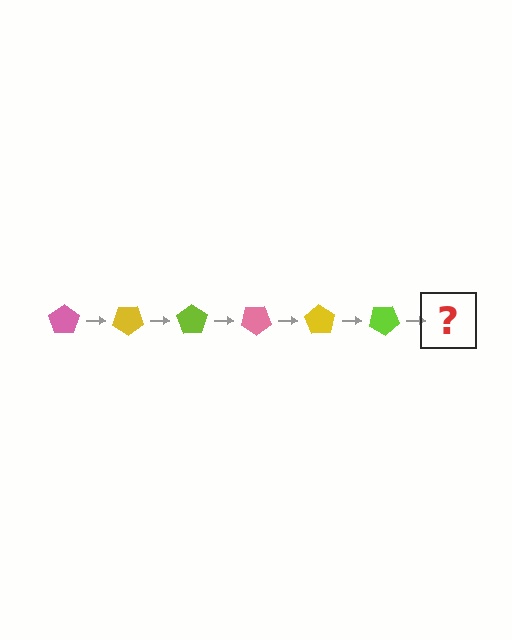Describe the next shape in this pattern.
It should be a pink pentagon, rotated 210 degrees from the start.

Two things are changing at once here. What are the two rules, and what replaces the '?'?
The two rules are that it rotates 35 degrees each step and the color cycles through pink, yellow, and lime. The '?' should be a pink pentagon, rotated 210 degrees from the start.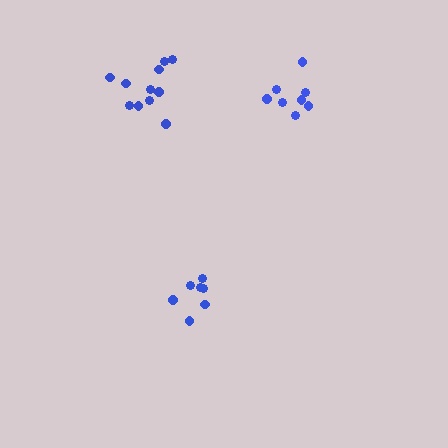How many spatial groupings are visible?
There are 3 spatial groupings.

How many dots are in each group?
Group 1: 11 dots, Group 2: 8 dots, Group 3: 7 dots (26 total).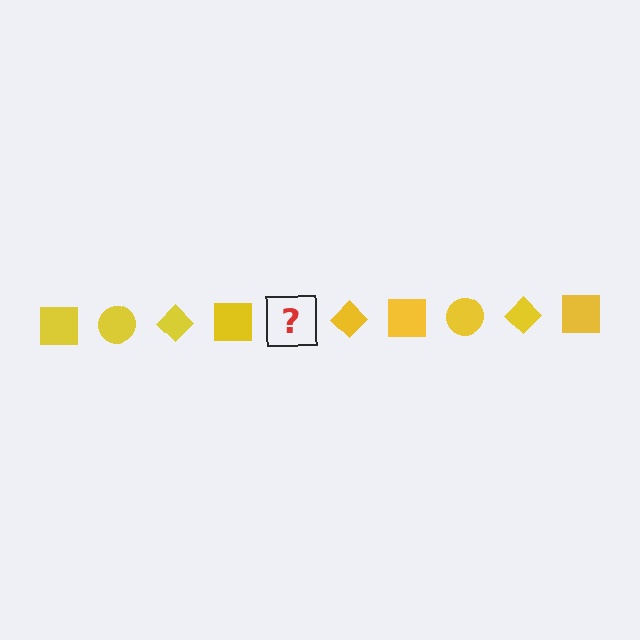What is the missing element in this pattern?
The missing element is a yellow circle.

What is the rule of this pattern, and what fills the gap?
The rule is that the pattern cycles through square, circle, diamond shapes in yellow. The gap should be filled with a yellow circle.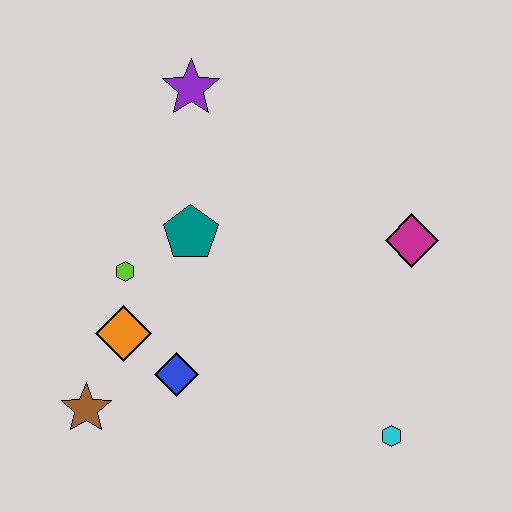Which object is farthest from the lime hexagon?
The cyan hexagon is farthest from the lime hexagon.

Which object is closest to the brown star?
The orange diamond is closest to the brown star.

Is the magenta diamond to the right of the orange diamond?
Yes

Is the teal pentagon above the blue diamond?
Yes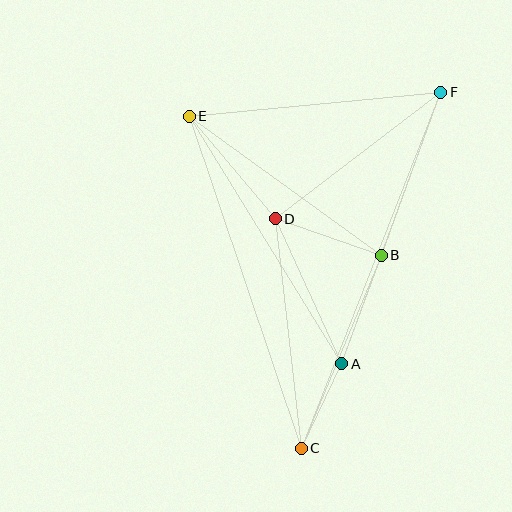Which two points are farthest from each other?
Points C and F are farthest from each other.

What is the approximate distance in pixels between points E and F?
The distance between E and F is approximately 253 pixels.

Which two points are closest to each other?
Points A and C are closest to each other.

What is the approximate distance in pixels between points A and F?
The distance between A and F is approximately 289 pixels.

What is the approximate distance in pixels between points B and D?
The distance between B and D is approximately 112 pixels.